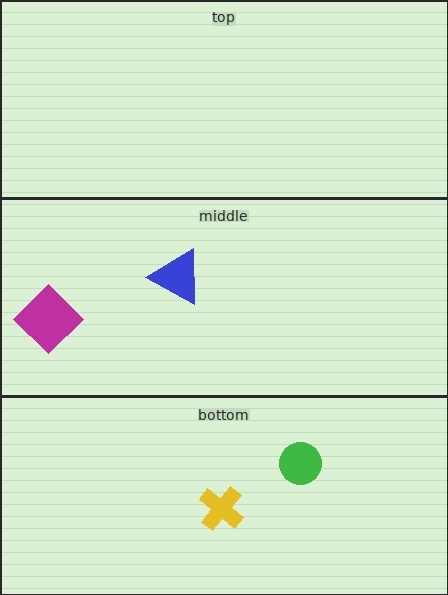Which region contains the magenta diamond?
The middle region.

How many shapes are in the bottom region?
2.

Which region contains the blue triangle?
The middle region.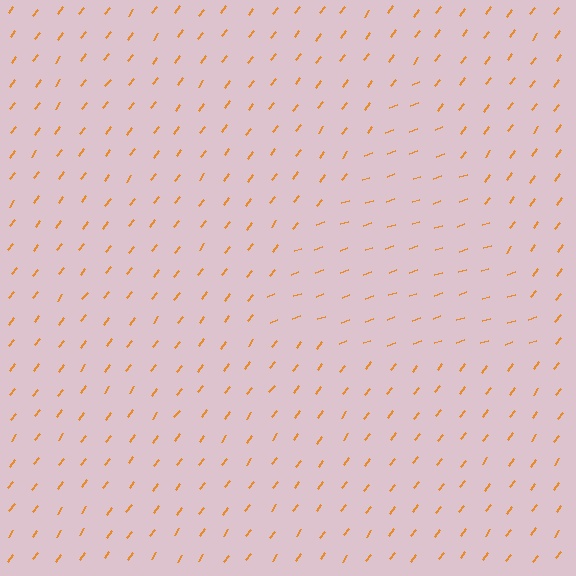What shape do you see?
I see a triangle.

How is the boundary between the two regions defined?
The boundary is defined purely by a change in line orientation (approximately 34 degrees difference). All lines are the same color and thickness.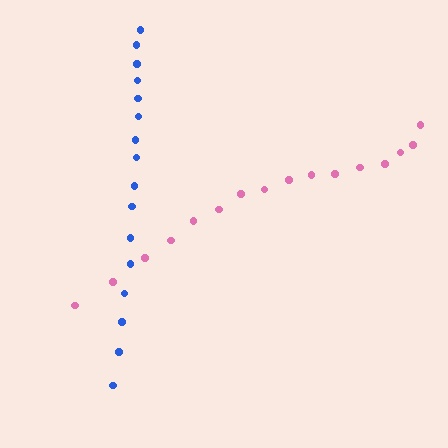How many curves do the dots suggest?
There are 2 distinct paths.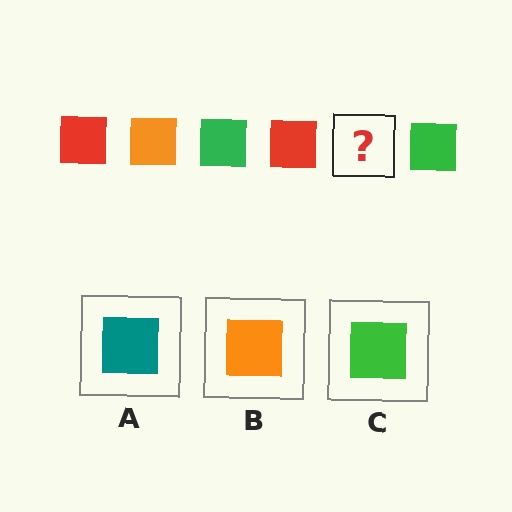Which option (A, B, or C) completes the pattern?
B.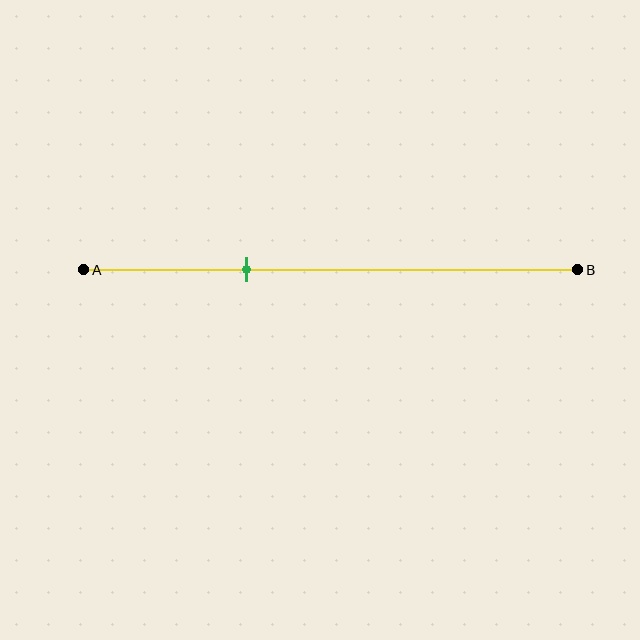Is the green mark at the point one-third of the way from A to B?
Yes, the mark is approximately at the one-third point.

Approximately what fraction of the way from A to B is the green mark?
The green mark is approximately 35% of the way from A to B.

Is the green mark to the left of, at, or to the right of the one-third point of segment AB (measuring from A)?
The green mark is approximately at the one-third point of segment AB.